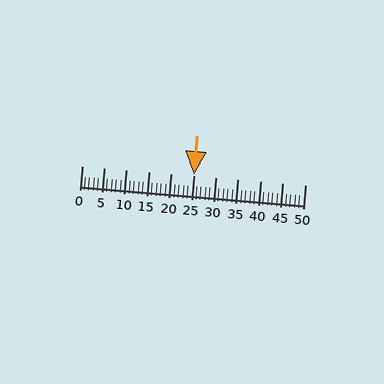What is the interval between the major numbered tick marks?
The major tick marks are spaced 5 units apart.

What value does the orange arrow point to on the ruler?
The orange arrow points to approximately 25.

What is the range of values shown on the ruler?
The ruler shows values from 0 to 50.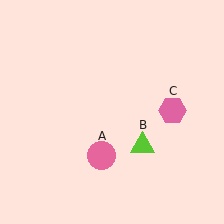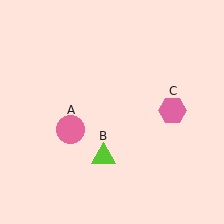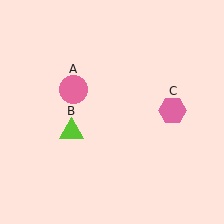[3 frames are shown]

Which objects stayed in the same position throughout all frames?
Pink hexagon (object C) remained stationary.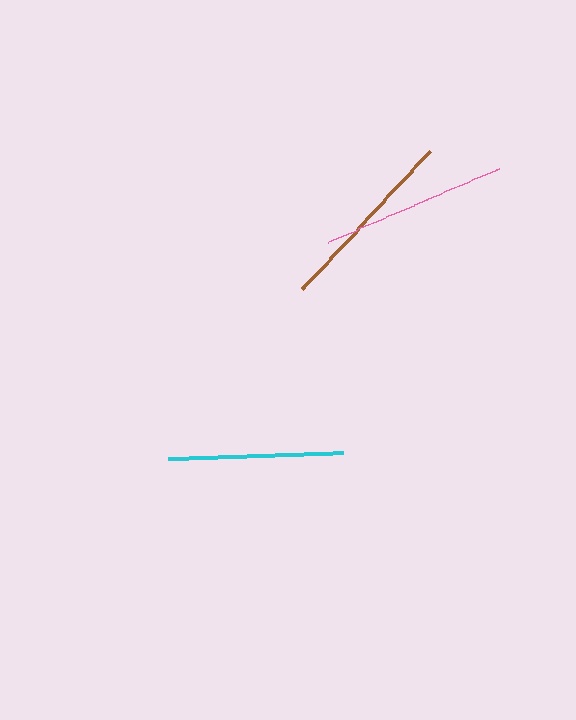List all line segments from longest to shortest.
From longest to shortest: brown, pink, cyan.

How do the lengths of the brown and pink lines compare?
The brown and pink lines are approximately the same length.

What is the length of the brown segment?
The brown segment is approximately 189 pixels long.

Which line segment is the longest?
The brown line is the longest at approximately 189 pixels.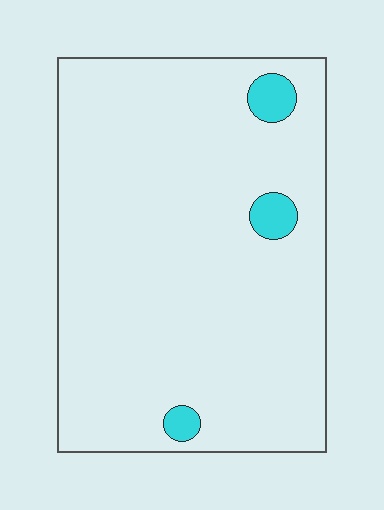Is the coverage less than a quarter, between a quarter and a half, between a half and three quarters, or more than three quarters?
Less than a quarter.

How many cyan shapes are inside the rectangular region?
3.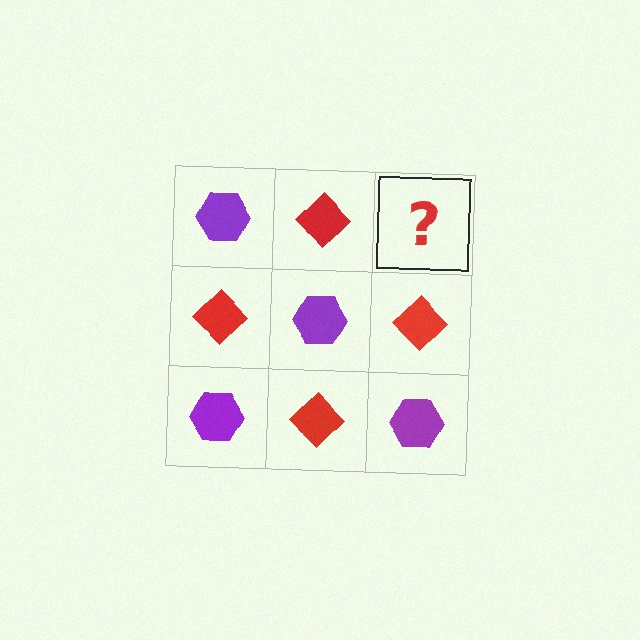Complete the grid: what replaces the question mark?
The question mark should be replaced with a purple hexagon.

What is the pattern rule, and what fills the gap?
The rule is that it alternates purple hexagon and red diamond in a checkerboard pattern. The gap should be filled with a purple hexagon.